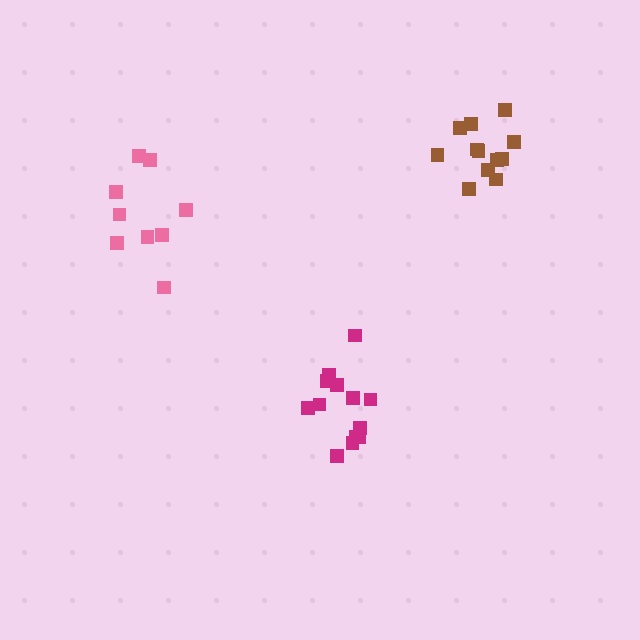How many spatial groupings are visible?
There are 3 spatial groupings.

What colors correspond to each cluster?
The clusters are colored: pink, magenta, brown.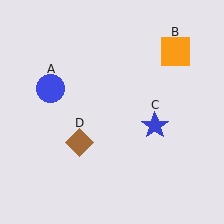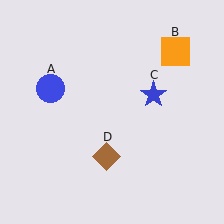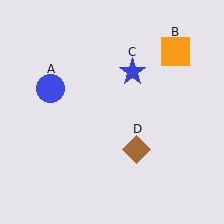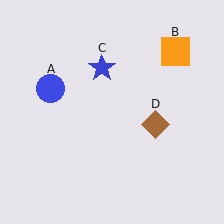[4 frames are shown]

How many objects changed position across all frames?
2 objects changed position: blue star (object C), brown diamond (object D).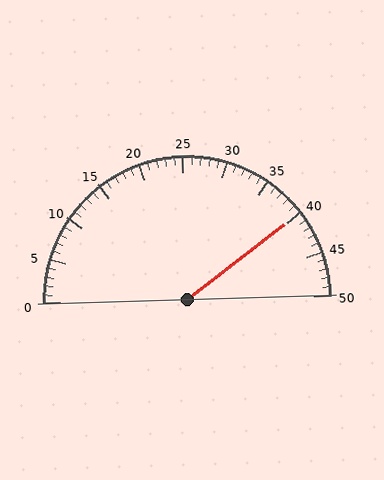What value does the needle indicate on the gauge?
The needle indicates approximately 40.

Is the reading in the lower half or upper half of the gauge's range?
The reading is in the upper half of the range (0 to 50).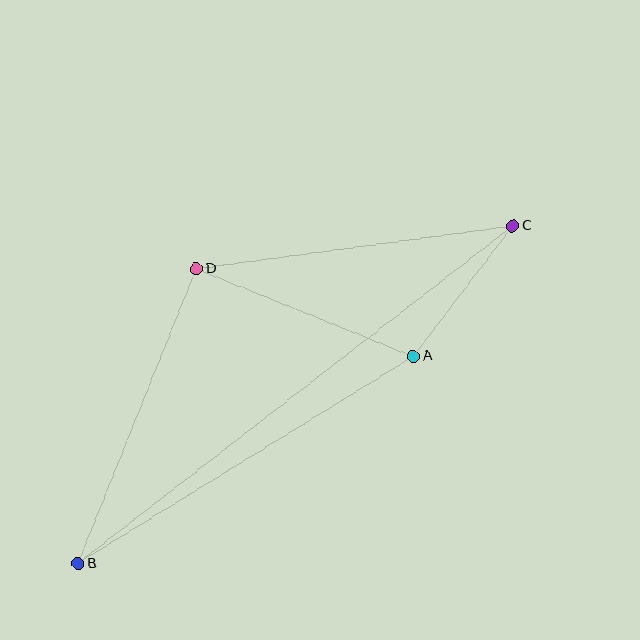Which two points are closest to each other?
Points A and C are closest to each other.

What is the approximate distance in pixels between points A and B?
The distance between A and B is approximately 395 pixels.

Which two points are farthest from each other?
Points B and C are farthest from each other.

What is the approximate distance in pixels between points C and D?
The distance between C and D is approximately 319 pixels.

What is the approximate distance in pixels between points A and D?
The distance between A and D is approximately 234 pixels.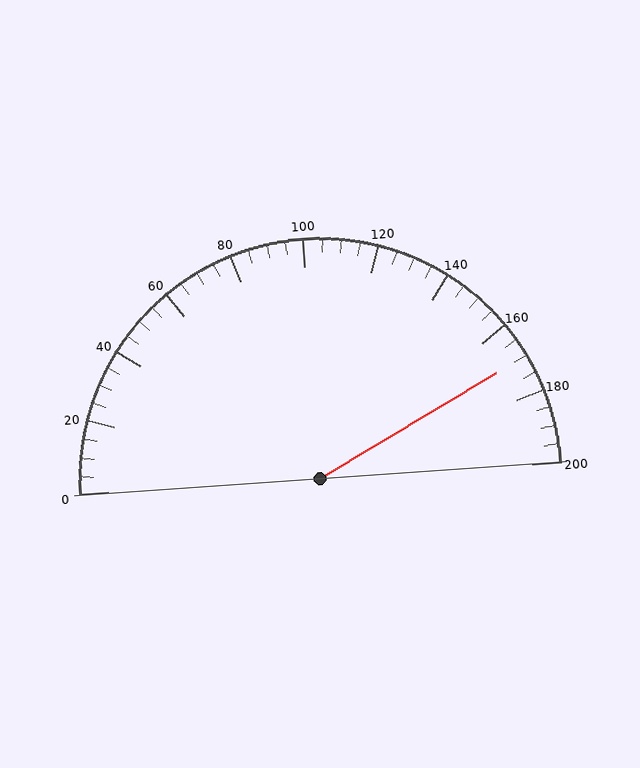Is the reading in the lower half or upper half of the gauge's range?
The reading is in the upper half of the range (0 to 200).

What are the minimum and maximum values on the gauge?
The gauge ranges from 0 to 200.